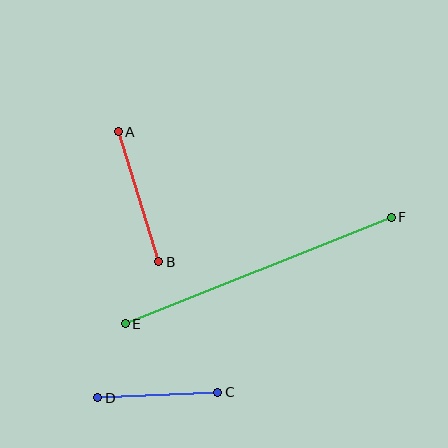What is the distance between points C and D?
The distance is approximately 120 pixels.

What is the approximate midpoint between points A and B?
The midpoint is at approximately (139, 197) pixels.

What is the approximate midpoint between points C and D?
The midpoint is at approximately (158, 395) pixels.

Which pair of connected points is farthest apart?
Points E and F are farthest apart.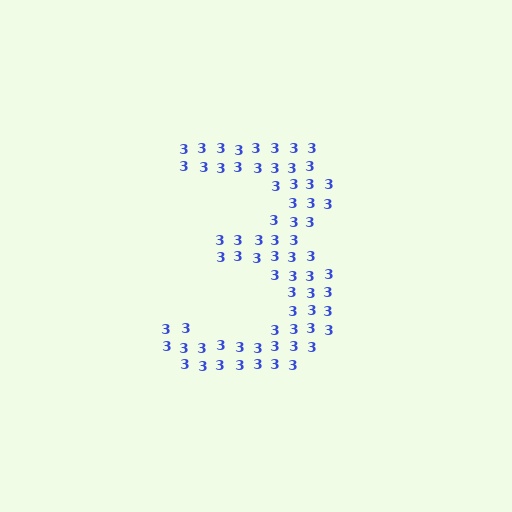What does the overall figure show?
The overall figure shows the digit 3.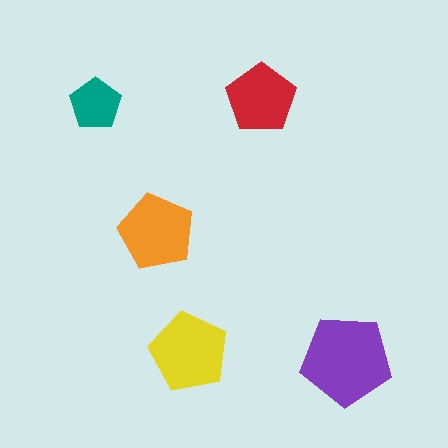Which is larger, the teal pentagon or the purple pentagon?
The purple one.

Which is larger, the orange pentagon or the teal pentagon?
The orange one.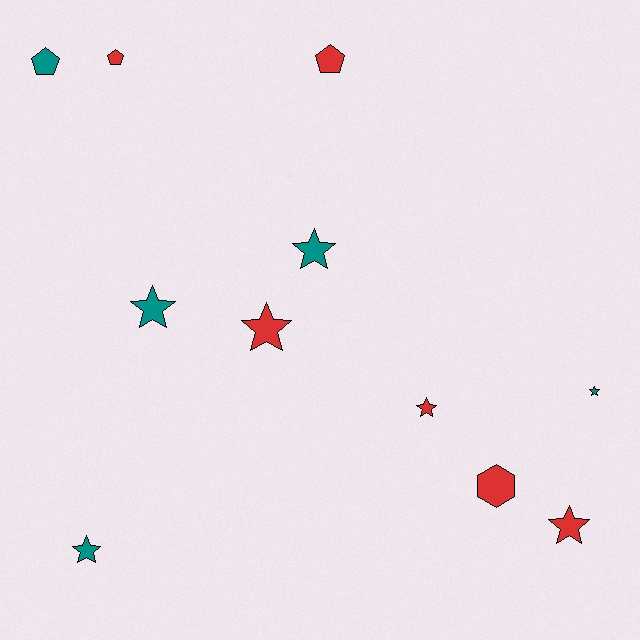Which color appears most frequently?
Red, with 6 objects.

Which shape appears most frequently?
Star, with 7 objects.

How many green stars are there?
There are no green stars.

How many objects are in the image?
There are 11 objects.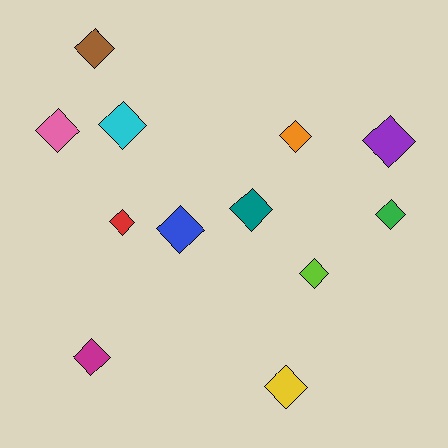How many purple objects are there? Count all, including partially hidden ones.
There is 1 purple object.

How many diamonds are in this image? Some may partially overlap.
There are 12 diamonds.